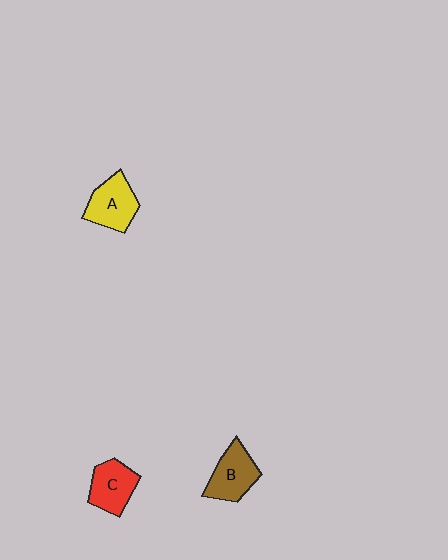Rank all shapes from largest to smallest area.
From largest to smallest: A (yellow), B (brown), C (red).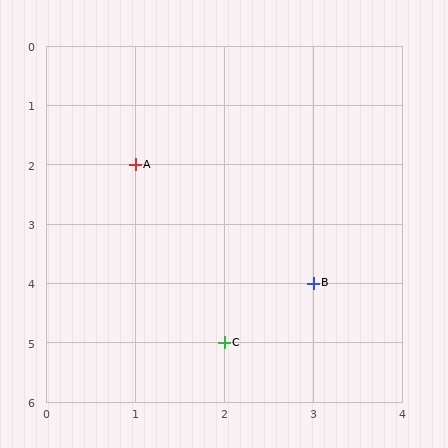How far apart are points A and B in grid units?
Points A and B are 2 columns and 2 rows apart (about 2.8 grid units diagonally).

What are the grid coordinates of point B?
Point B is at grid coordinates (3, 4).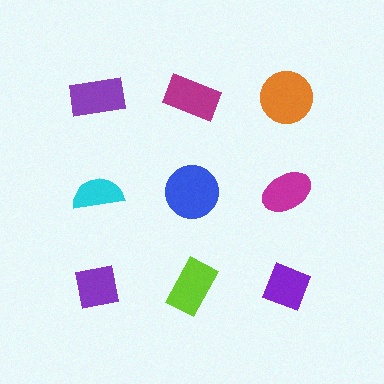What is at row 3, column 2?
A lime rectangle.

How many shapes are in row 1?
3 shapes.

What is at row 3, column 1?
A purple square.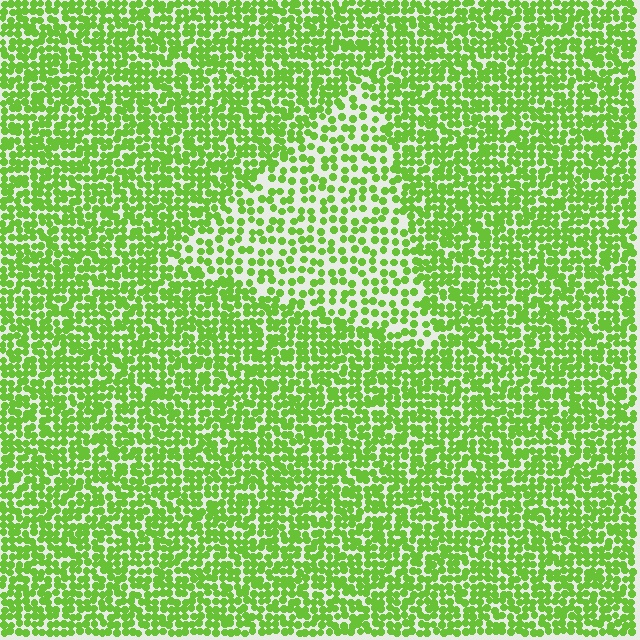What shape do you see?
I see a triangle.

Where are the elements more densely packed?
The elements are more densely packed outside the triangle boundary.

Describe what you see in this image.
The image contains small lime elements arranged at two different densities. A triangle-shaped region is visible where the elements are less densely packed than the surrounding area.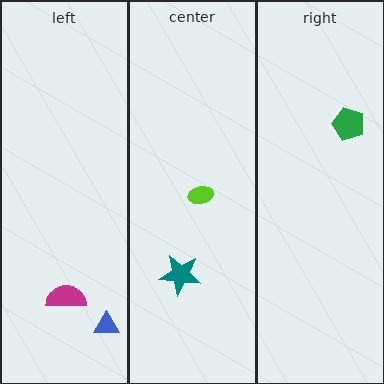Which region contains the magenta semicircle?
The left region.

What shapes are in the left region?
The magenta semicircle, the blue triangle.